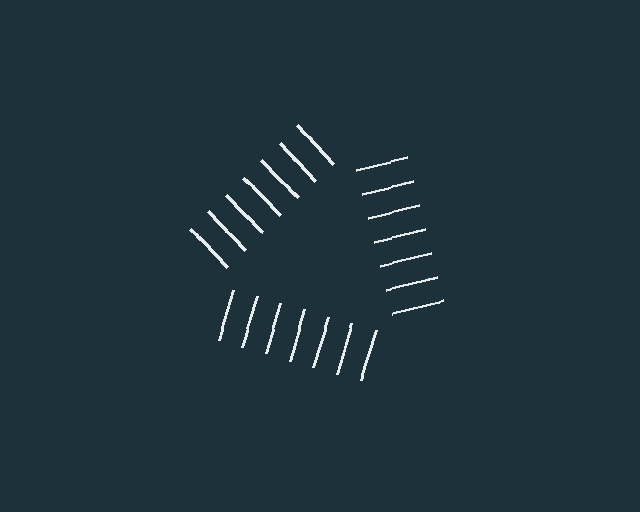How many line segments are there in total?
21 — 7 along each of the 3 edges.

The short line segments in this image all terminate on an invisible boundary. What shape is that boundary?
An illusory triangle — the line segments terminate on its edges but no continuous stroke is drawn.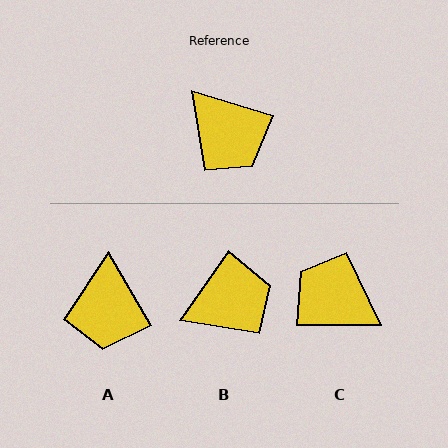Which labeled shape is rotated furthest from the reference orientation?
C, about 163 degrees away.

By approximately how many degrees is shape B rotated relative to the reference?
Approximately 72 degrees counter-clockwise.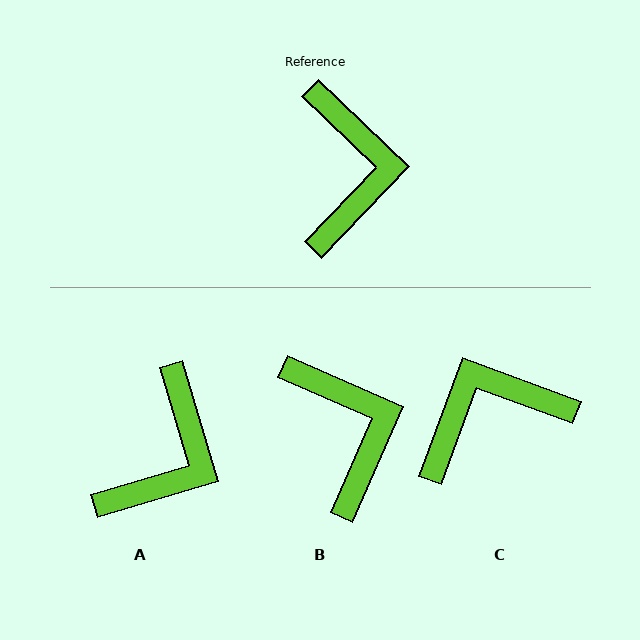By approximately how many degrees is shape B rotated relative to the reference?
Approximately 20 degrees counter-clockwise.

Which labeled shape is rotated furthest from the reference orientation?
C, about 114 degrees away.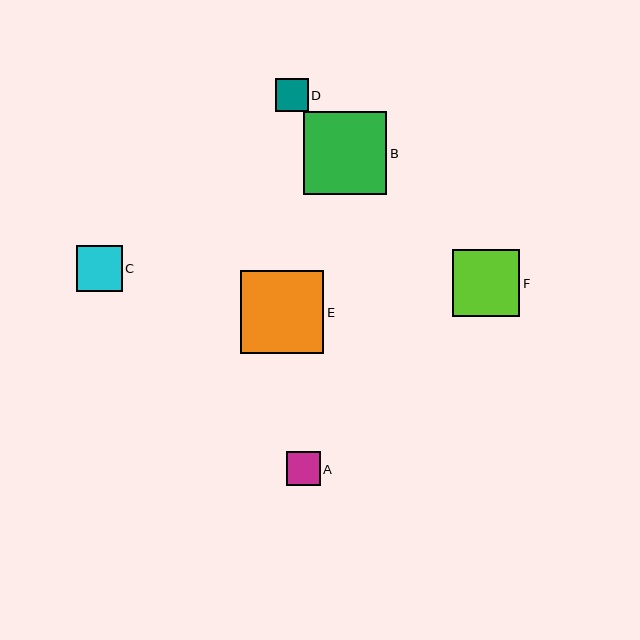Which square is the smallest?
Square D is the smallest with a size of approximately 33 pixels.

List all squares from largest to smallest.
From largest to smallest: B, E, F, C, A, D.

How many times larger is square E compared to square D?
Square E is approximately 2.6 times the size of square D.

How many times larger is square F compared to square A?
Square F is approximately 2.0 times the size of square A.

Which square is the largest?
Square B is the largest with a size of approximately 83 pixels.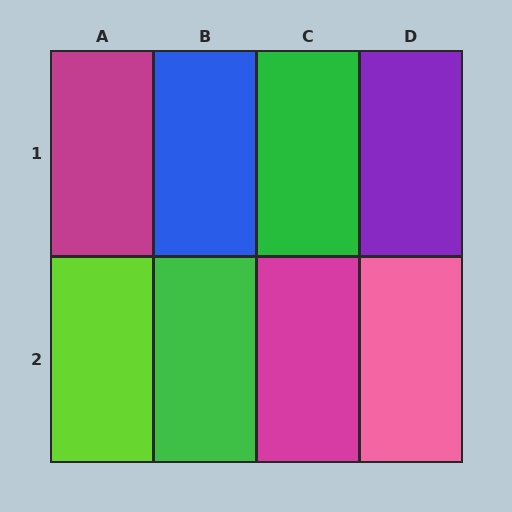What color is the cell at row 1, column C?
Green.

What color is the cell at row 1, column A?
Magenta.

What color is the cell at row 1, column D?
Purple.